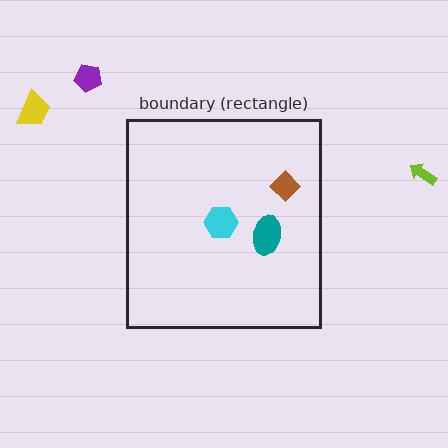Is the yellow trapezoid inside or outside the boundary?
Outside.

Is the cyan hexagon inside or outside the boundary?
Inside.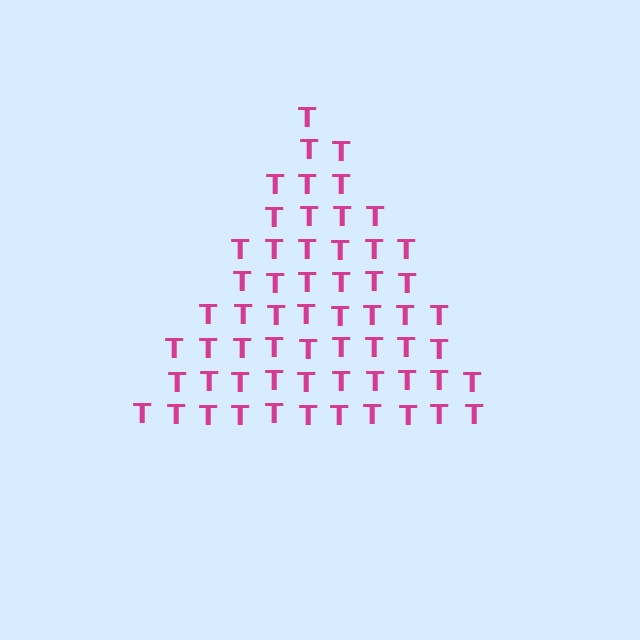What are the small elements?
The small elements are letter T's.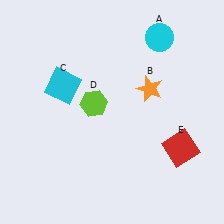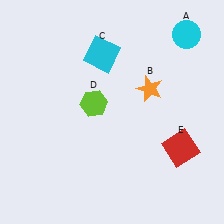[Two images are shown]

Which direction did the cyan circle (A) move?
The cyan circle (A) moved right.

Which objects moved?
The objects that moved are: the cyan circle (A), the cyan square (C).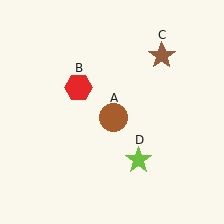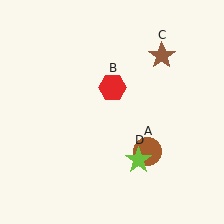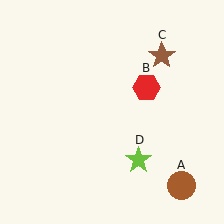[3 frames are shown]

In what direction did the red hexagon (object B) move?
The red hexagon (object B) moved right.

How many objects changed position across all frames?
2 objects changed position: brown circle (object A), red hexagon (object B).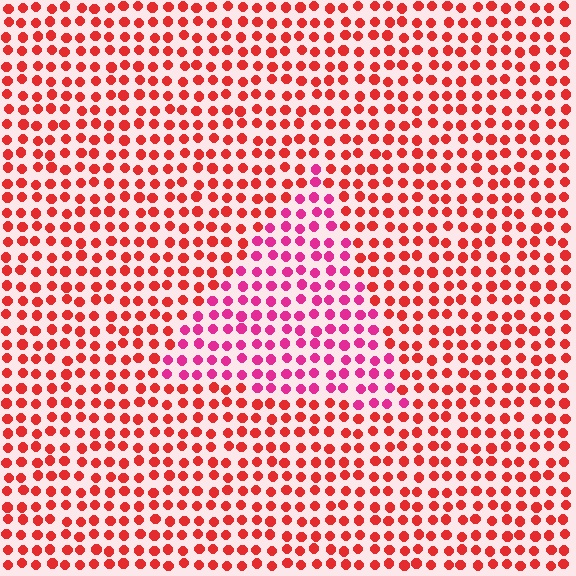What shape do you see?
I see a triangle.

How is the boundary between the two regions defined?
The boundary is defined purely by a slight shift in hue (about 34 degrees). Spacing, size, and orientation are identical on both sides.